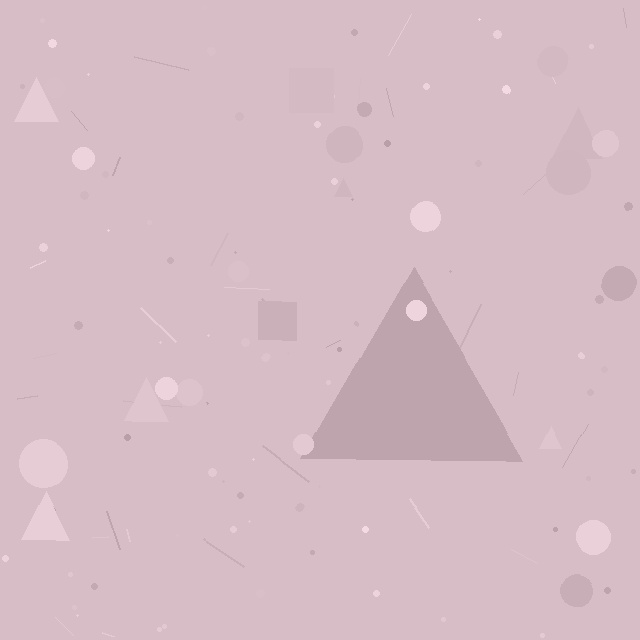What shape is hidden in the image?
A triangle is hidden in the image.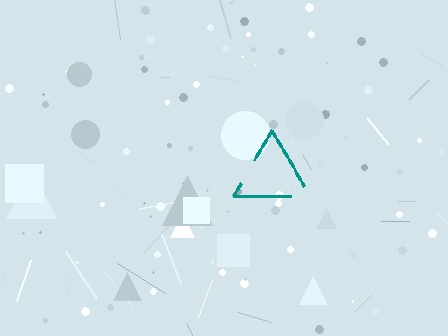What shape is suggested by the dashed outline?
The dashed outline suggests a triangle.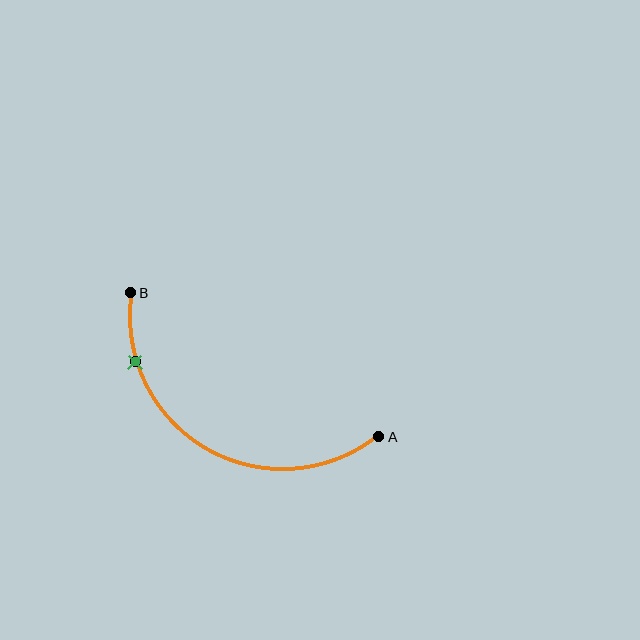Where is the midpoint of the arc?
The arc midpoint is the point on the curve farthest from the straight line joining A and B. It sits below that line.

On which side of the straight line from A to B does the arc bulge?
The arc bulges below the straight line connecting A and B.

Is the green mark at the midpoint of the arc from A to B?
No. The green mark lies on the arc but is closer to endpoint B. The arc midpoint would be at the point on the curve equidistant along the arc from both A and B.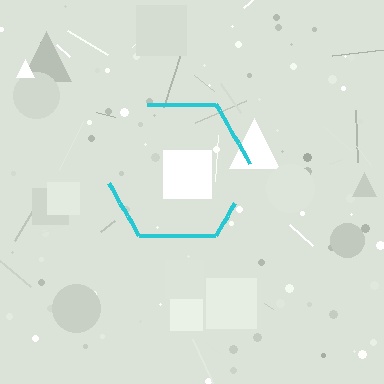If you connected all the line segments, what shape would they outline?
They would outline a hexagon.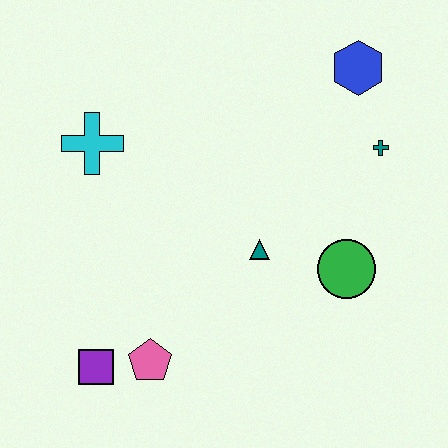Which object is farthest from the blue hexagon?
The purple square is farthest from the blue hexagon.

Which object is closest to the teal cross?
The blue hexagon is closest to the teal cross.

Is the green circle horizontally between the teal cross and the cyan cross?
Yes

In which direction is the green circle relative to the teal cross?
The green circle is below the teal cross.